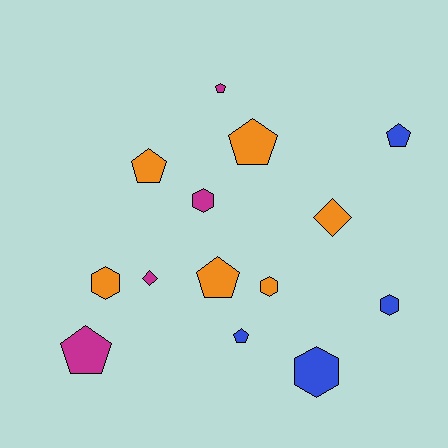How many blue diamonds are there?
There are no blue diamonds.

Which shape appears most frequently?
Pentagon, with 7 objects.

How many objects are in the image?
There are 14 objects.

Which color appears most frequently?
Orange, with 6 objects.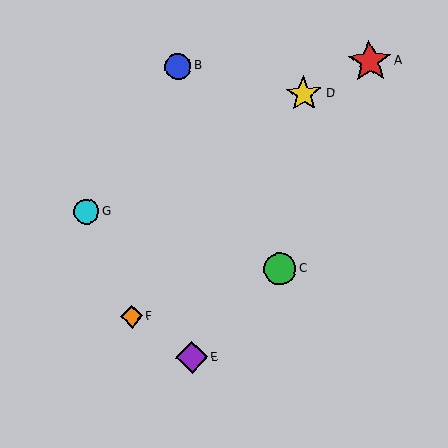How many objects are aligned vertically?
2 objects (B, E) are aligned vertically.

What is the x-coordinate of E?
Object E is at x≈192.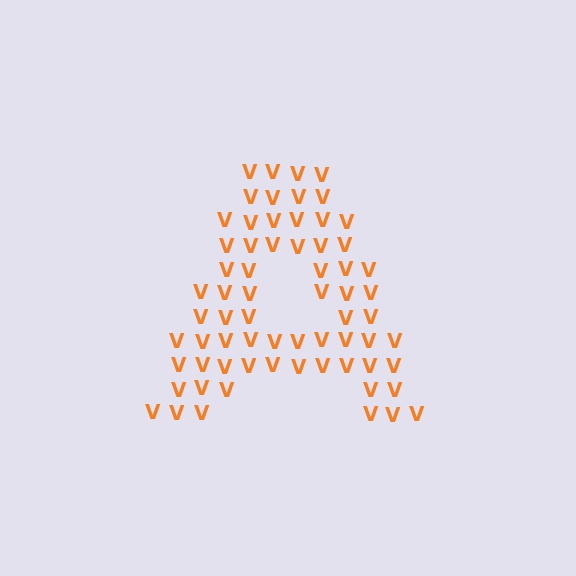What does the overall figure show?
The overall figure shows the letter A.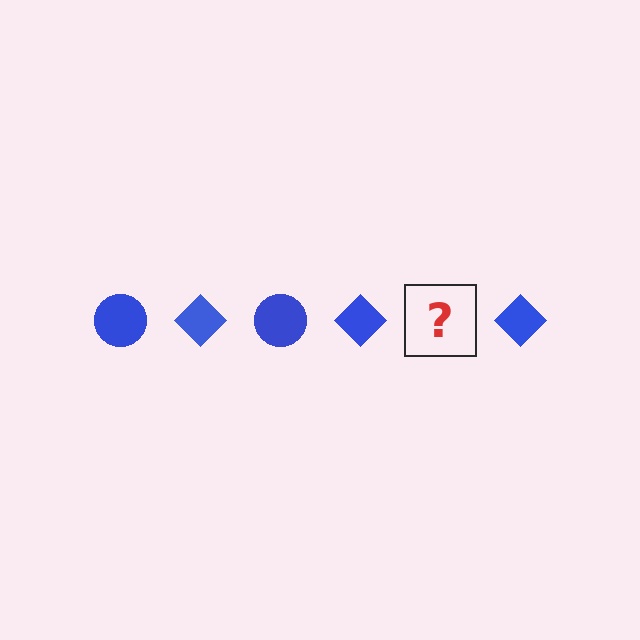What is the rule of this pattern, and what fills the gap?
The rule is that the pattern cycles through circle, diamond shapes in blue. The gap should be filled with a blue circle.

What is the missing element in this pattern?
The missing element is a blue circle.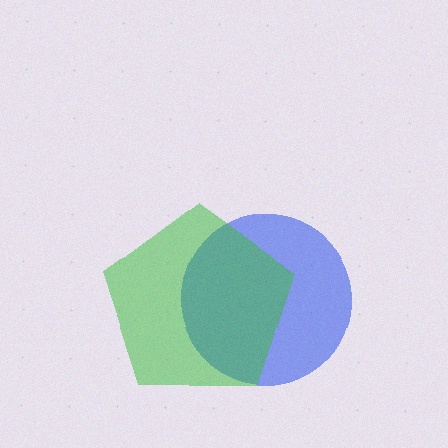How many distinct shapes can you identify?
There are 2 distinct shapes: a blue circle, a green pentagon.